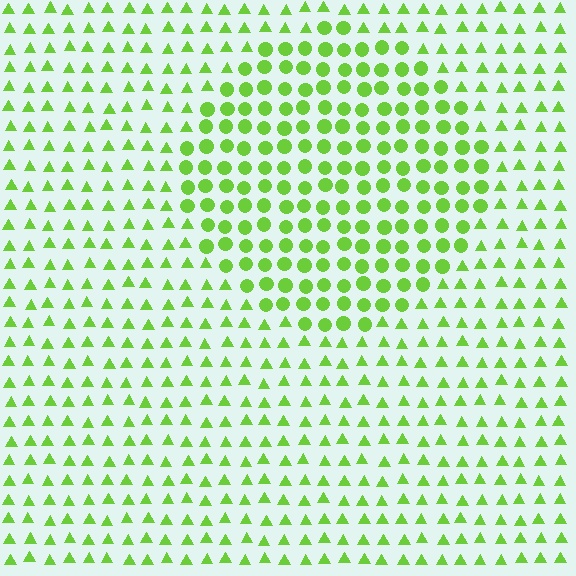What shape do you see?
I see a circle.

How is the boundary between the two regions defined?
The boundary is defined by a change in element shape: circles inside vs. triangles outside. All elements share the same color and spacing.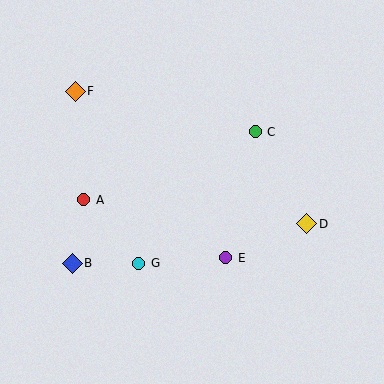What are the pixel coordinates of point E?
Point E is at (226, 258).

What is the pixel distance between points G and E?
The distance between G and E is 87 pixels.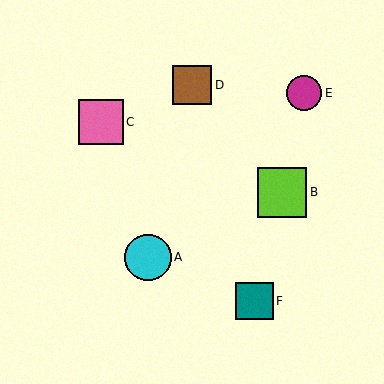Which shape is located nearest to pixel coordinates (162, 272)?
The cyan circle (labeled A) at (148, 257) is nearest to that location.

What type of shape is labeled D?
Shape D is a brown square.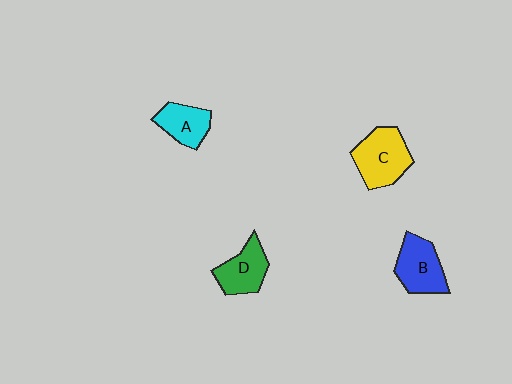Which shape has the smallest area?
Shape A (cyan).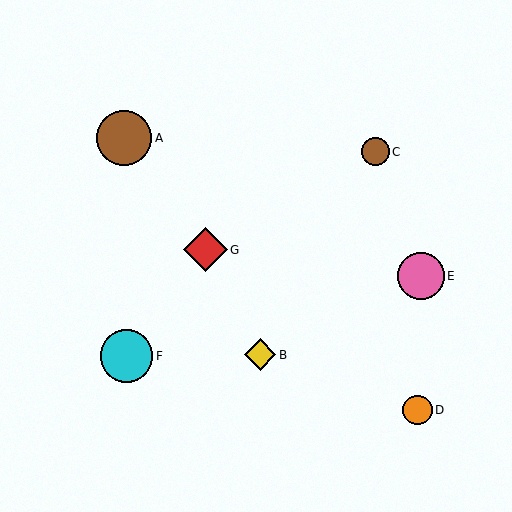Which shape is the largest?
The brown circle (labeled A) is the largest.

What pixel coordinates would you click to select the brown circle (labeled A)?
Click at (124, 138) to select the brown circle A.